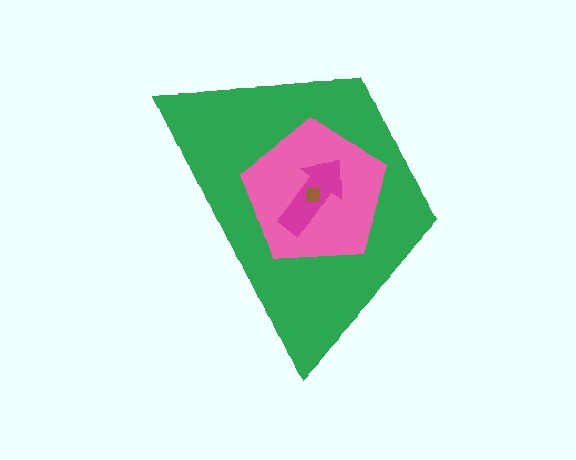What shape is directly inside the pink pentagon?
The magenta arrow.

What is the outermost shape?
The green trapezoid.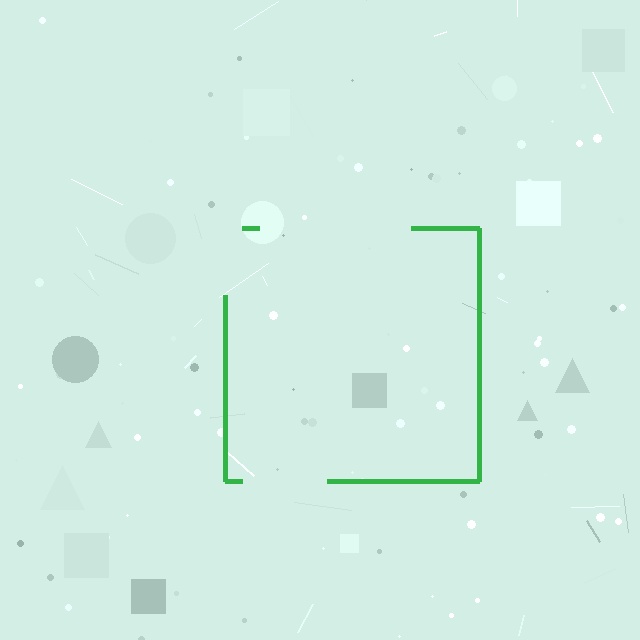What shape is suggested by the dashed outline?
The dashed outline suggests a square.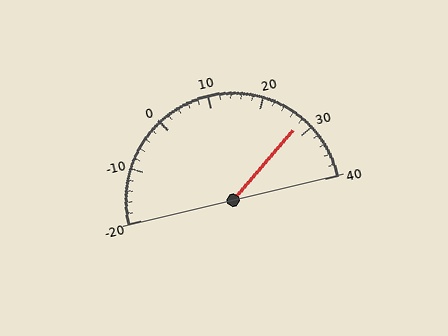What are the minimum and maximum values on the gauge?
The gauge ranges from -20 to 40.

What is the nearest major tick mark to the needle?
The nearest major tick mark is 30.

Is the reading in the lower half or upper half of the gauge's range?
The reading is in the upper half of the range (-20 to 40).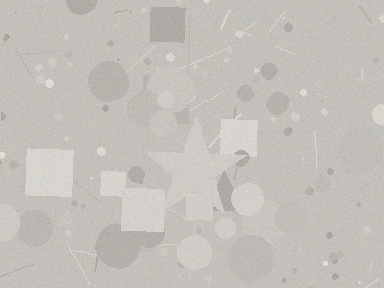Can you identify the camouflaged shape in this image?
The camouflaged shape is a star.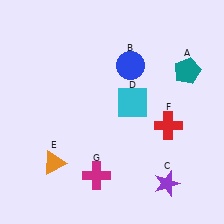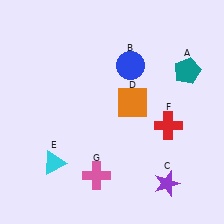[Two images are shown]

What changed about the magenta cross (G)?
In Image 1, G is magenta. In Image 2, it changed to pink.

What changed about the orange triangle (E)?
In Image 1, E is orange. In Image 2, it changed to cyan.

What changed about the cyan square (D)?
In Image 1, D is cyan. In Image 2, it changed to orange.